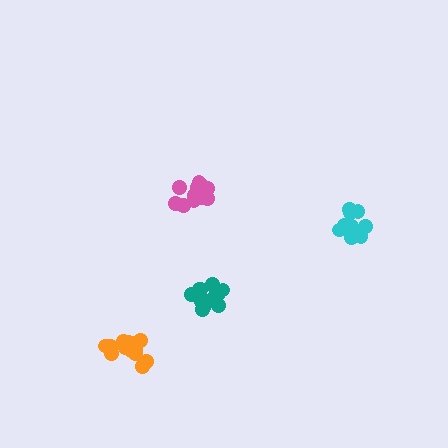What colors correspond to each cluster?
The clusters are colored: pink, orange, teal, cyan.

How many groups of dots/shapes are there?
There are 4 groups.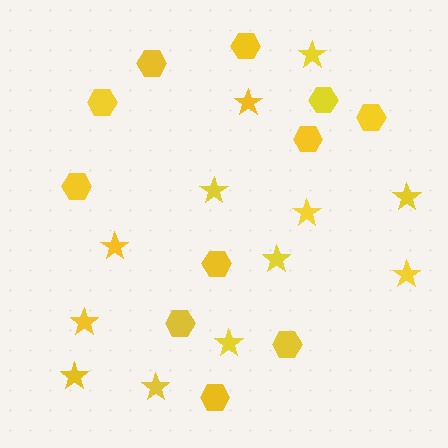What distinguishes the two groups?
There are 2 groups: one group of hexagons (11) and one group of stars (12).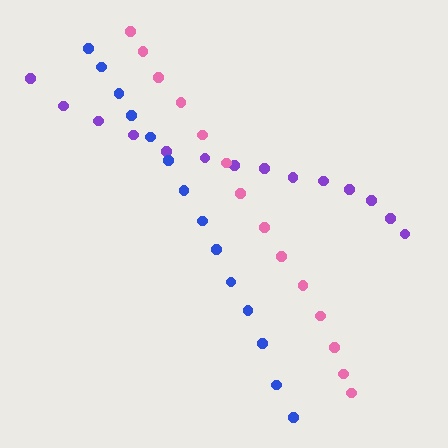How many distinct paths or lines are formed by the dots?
There are 3 distinct paths.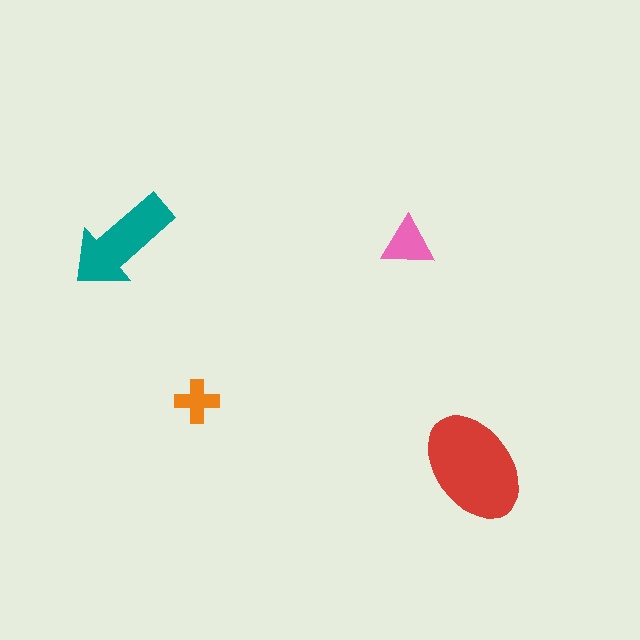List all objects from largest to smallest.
The red ellipse, the teal arrow, the pink triangle, the orange cross.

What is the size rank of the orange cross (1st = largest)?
4th.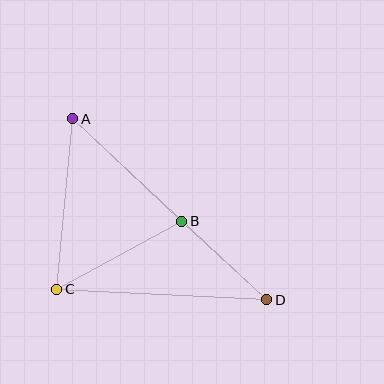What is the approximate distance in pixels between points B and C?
The distance between B and C is approximately 142 pixels.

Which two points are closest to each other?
Points B and D are closest to each other.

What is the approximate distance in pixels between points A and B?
The distance between A and B is approximately 150 pixels.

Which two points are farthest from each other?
Points A and D are farthest from each other.